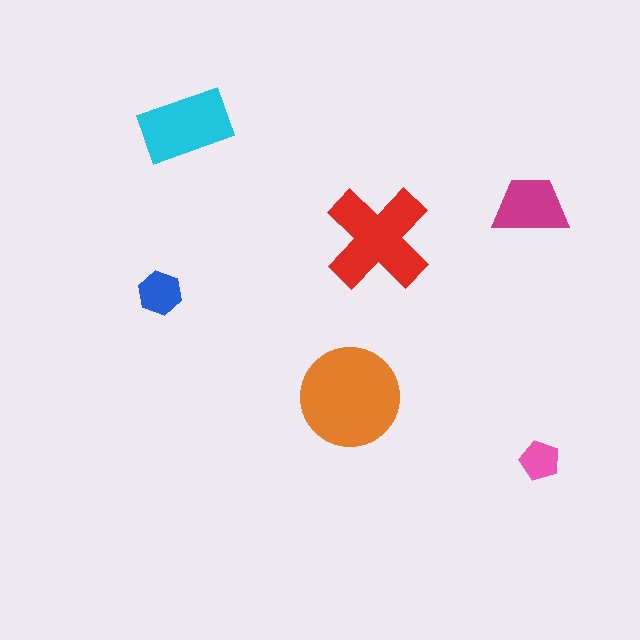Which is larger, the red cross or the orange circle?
The orange circle.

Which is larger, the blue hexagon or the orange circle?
The orange circle.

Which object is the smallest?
The pink pentagon.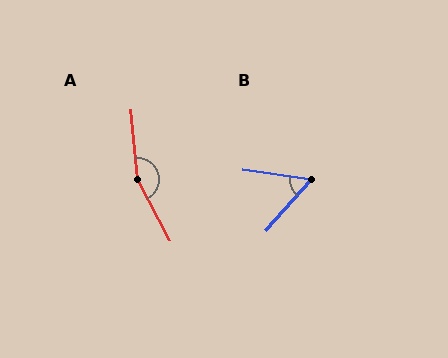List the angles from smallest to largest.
B (56°), A (158°).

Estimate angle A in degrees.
Approximately 158 degrees.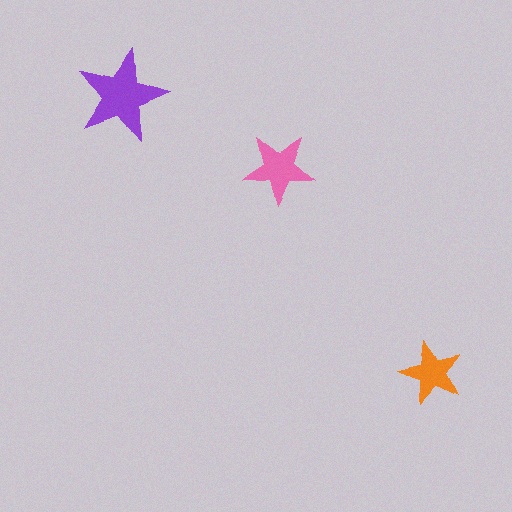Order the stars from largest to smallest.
the purple one, the pink one, the orange one.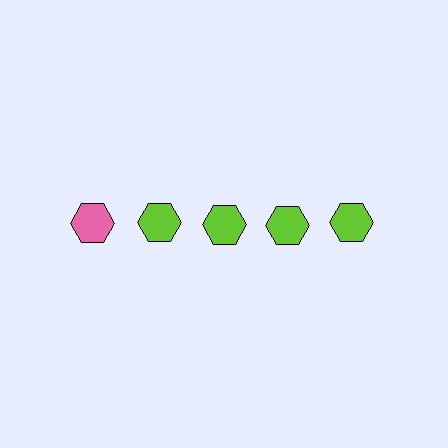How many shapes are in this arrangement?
There are 5 shapes arranged in a grid pattern.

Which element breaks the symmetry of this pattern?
The pink hexagon in the top row, leftmost column breaks the symmetry. All other shapes are lime hexagons.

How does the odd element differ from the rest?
It has a different color: pink instead of lime.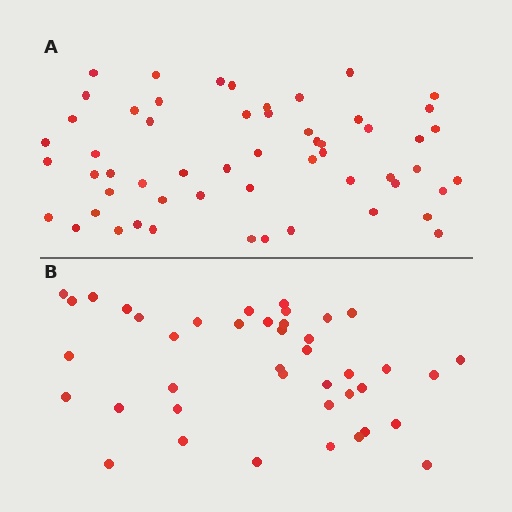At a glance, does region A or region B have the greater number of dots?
Region A (the top region) has more dots.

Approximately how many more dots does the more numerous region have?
Region A has approximately 15 more dots than region B.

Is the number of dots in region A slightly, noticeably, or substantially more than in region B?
Region A has noticeably more, but not dramatically so. The ratio is roughly 1.4 to 1.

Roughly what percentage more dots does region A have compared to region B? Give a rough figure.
About 35% more.